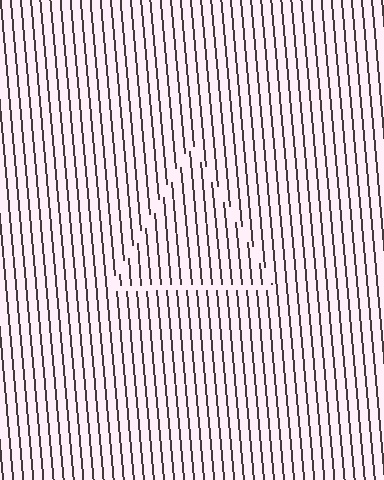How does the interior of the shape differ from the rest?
The interior of the shape contains the same grating, shifted by half a period — the contour is defined by the phase discontinuity where line-ends from the inner and outer gratings abut.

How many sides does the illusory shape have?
3 sides — the line-ends trace a triangle.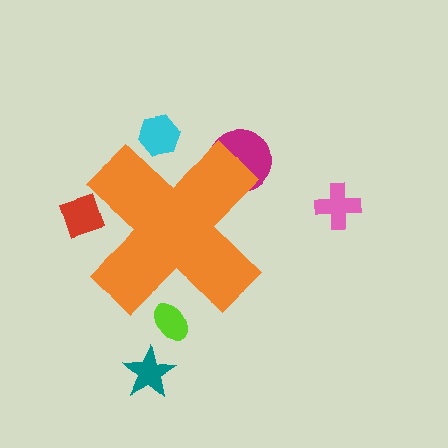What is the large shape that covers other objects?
An orange cross.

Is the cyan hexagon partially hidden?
Yes, the cyan hexagon is partially hidden behind the orange cross.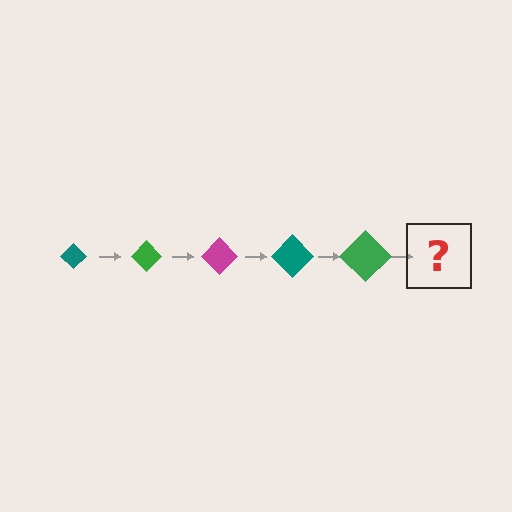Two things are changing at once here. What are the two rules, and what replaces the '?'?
The two rules are that the diamond grows larger each step and the color cycles through teal, green, and magenta. The '?' should be a magenta diamond, larger than the previous one.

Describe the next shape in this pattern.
It should be a magenta diamond, larger than the previous one.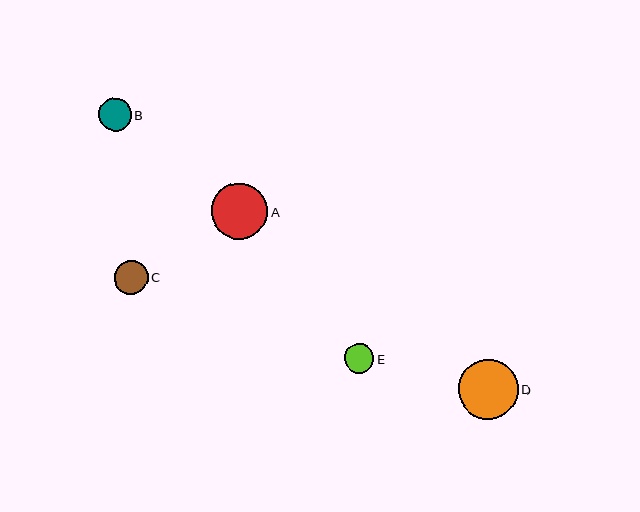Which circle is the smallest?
Circle E is the smallest with a size of approximately 29 pixels.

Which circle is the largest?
Circle D is the largest with a size of approximately 60 pixels.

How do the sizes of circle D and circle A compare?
Circle D and circle A are approximately the same size.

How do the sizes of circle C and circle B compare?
Circle C and circle B are approximately the same size.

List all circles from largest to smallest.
From largest to smallest: D, A, C, B, E.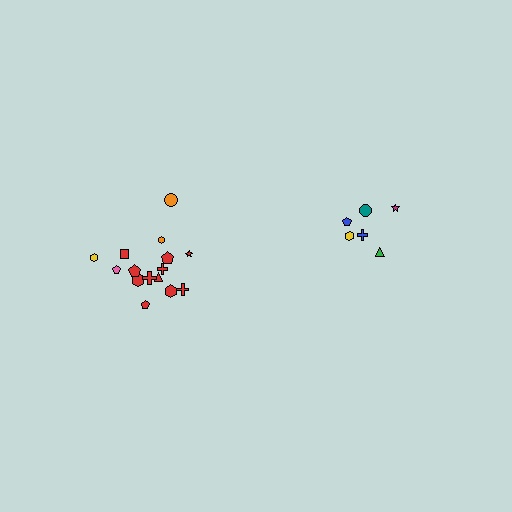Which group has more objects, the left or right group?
The left group.